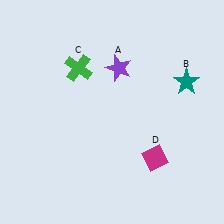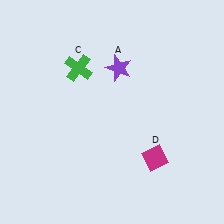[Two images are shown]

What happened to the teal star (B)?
The teal star (B) was removed in Image 2. It was in the top-right area of Image 1.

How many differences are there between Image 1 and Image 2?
There is 1 difference between the two images.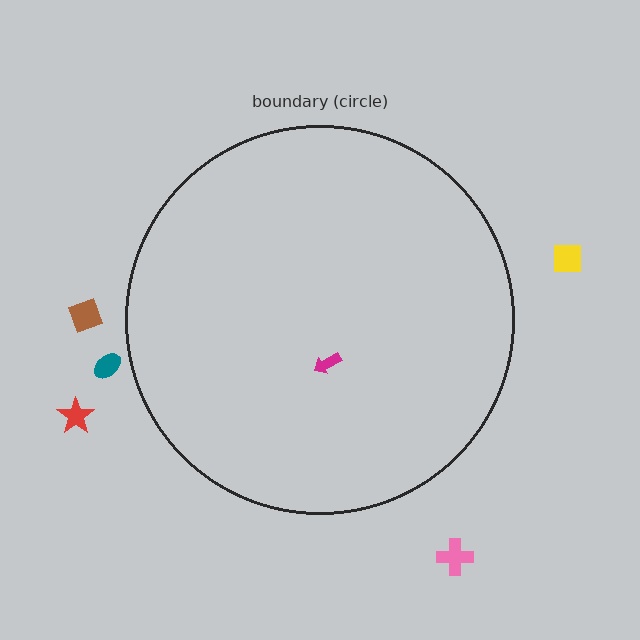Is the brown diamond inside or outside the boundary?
Outside.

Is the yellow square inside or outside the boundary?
Outside.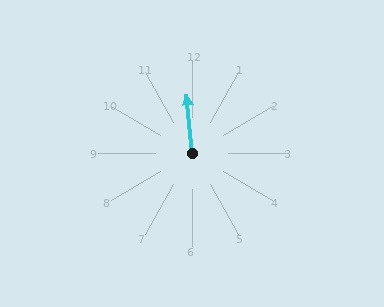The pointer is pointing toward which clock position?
Roughly 12 o'clock.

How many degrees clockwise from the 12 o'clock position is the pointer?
Approximately 355 degrees.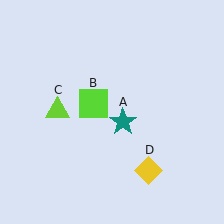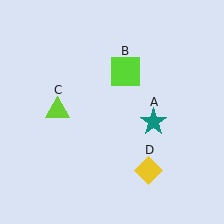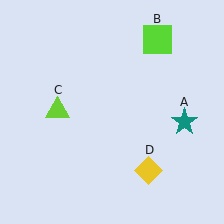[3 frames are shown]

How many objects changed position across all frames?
2 objects changed position: teal star (object A), lime square (object B).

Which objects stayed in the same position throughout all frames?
Lime triangle (object C) and yellow diamond (object D) remained stationary.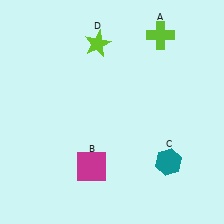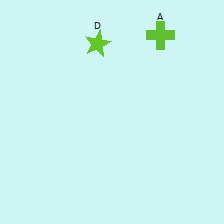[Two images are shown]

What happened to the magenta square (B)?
The magenta square (B) was removed in Image 2. It was in the bottom-left area of Image 1.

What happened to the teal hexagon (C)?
The teal hexagon (C) was removed in Image 2. It was in the bottom-right area of Image 1.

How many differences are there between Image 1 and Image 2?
There are 2 differences between the two images.